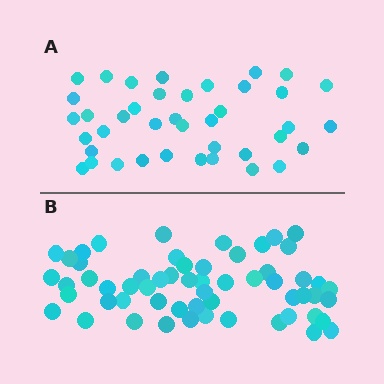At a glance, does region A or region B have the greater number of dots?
Region B (the bottom region) has more dots.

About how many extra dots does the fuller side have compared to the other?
Region B has approximately 20 more dots than region A.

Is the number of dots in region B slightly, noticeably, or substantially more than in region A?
Region B has substantially more. The ratio is roughly 1.4 to 1.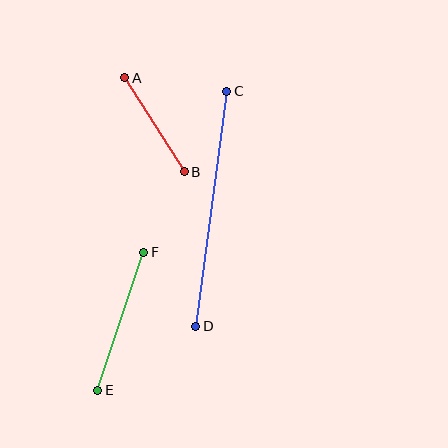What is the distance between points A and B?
The distance is approximately 111 pixels.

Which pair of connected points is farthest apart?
Points C and D are farthest apart.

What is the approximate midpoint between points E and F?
The midpoint is at approximately (121, 321) pixels.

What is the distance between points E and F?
The distance is approximately 145 pixels.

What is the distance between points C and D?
The distance is approximately 237 pixels.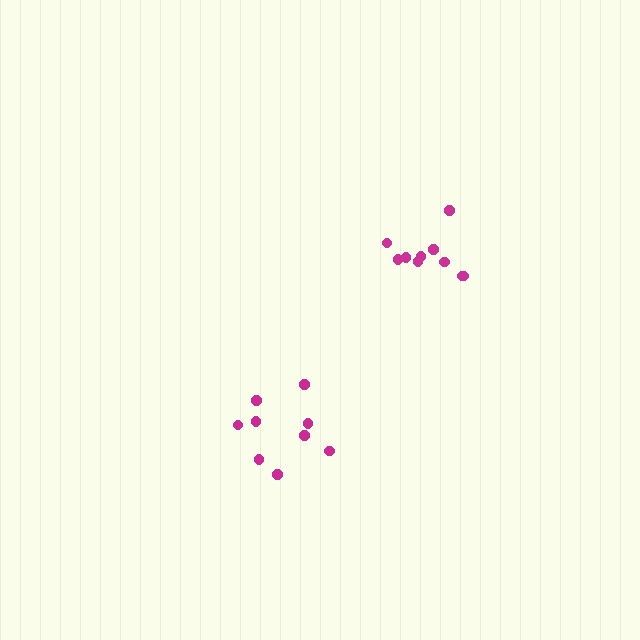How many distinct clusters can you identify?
There are 2 distinct clusters.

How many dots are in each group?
Group 1: 10 dots, Group 2: 9 dots (19 total).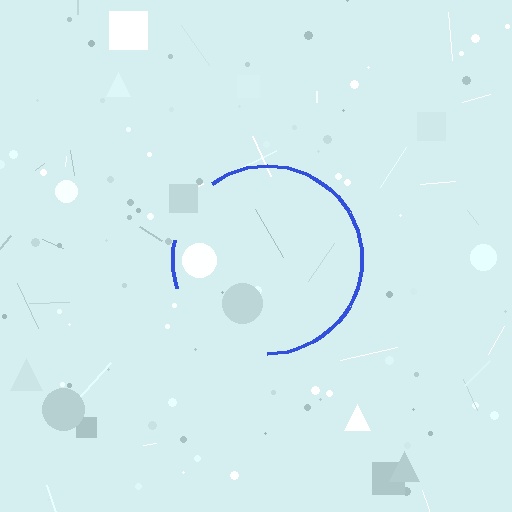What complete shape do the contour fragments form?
The contour fragments form a circle.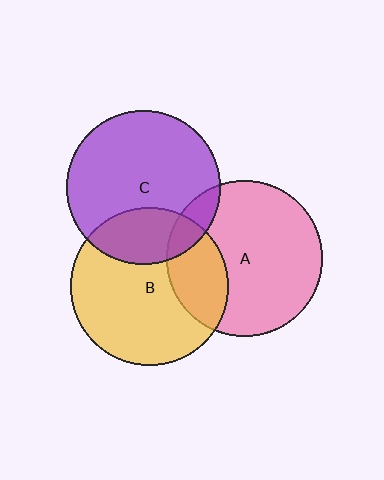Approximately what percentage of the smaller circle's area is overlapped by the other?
Approximately 25%.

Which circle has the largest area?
Circle B (yellow).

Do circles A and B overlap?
Yes.